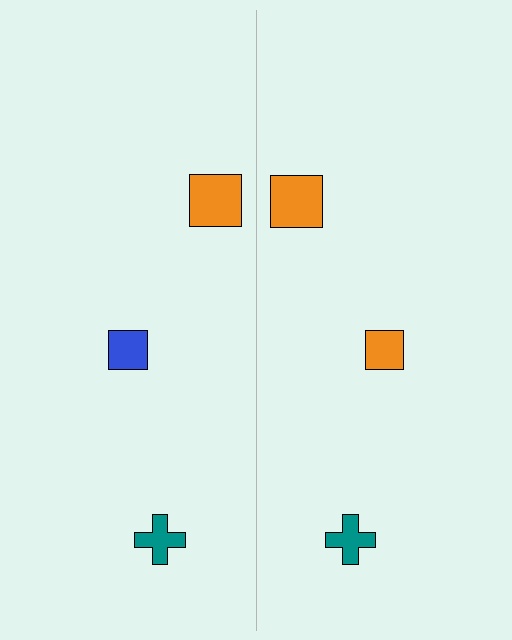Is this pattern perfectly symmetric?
No, the pattern is not perfectly symmetric. The orange square on the right side breaks the symmetry — its mirror counterpart is blue.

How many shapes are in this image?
There are 6 shapes in this image.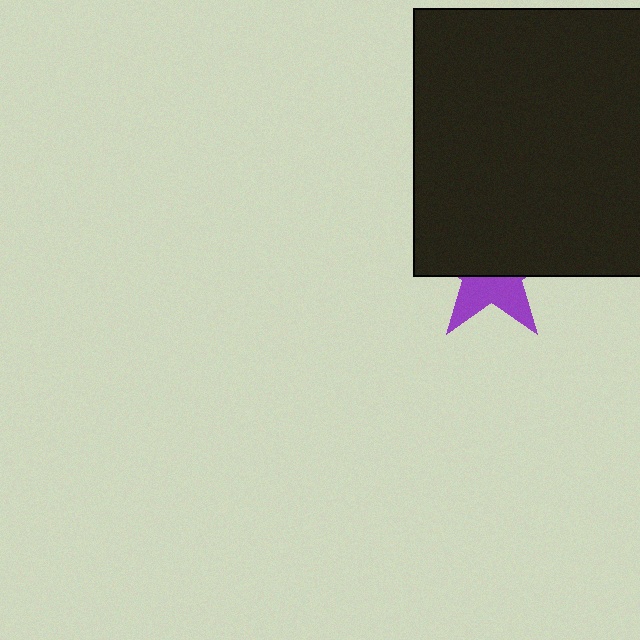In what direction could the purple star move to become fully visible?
The purple star could move down. That would shift it out from behind the black square entirely.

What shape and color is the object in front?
The object in front is a black square.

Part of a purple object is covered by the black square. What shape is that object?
It is a star.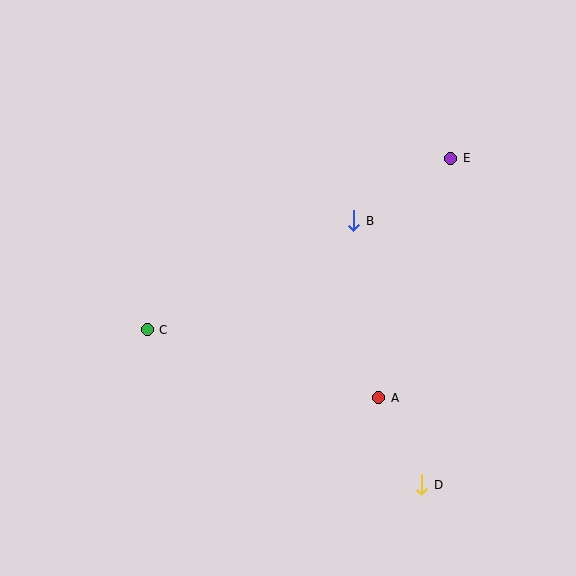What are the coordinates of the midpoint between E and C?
The midpoint between E and C is at (299, 244).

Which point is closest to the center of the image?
Point B at (354, 221) is closest to the center.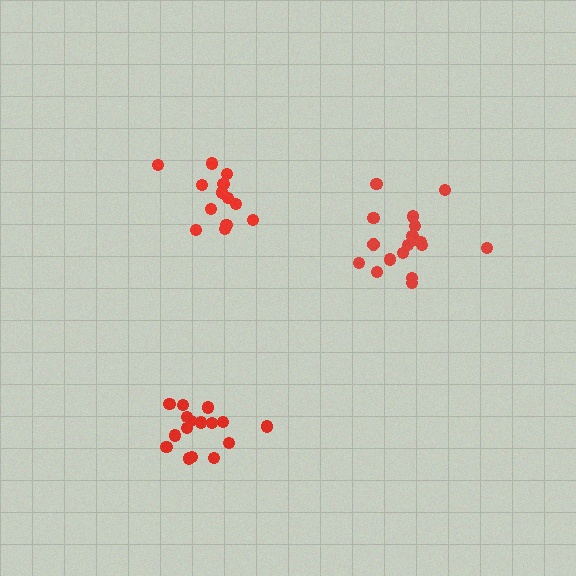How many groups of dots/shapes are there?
There are 3 groups.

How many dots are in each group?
Group 1: 16 dots, Group 2: 18 dots, Group 3: 13 dots (47 total).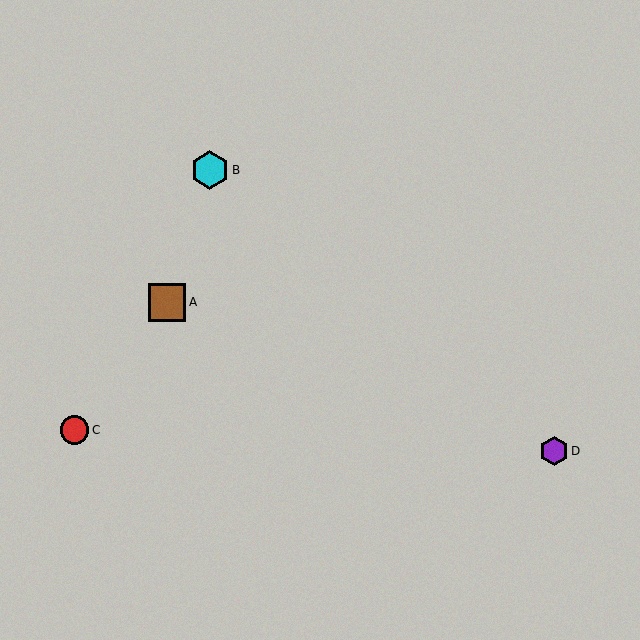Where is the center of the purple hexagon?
The center of the purple hexagon is at (554, 451).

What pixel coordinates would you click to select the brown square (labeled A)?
Click at (167, 302) to select the brown square A.